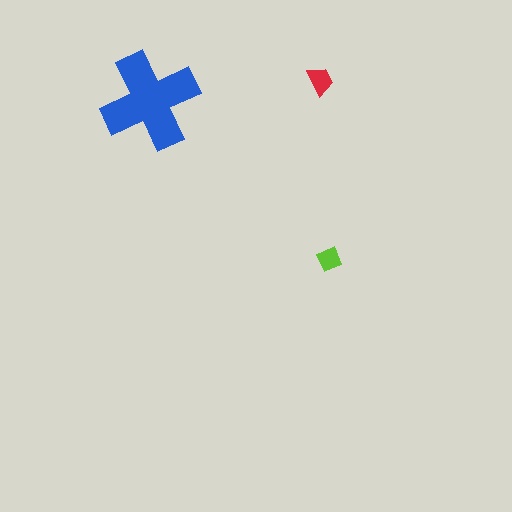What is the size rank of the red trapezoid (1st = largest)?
2nd.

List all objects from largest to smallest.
The blue cross, the red trapezoid, the lime diamond.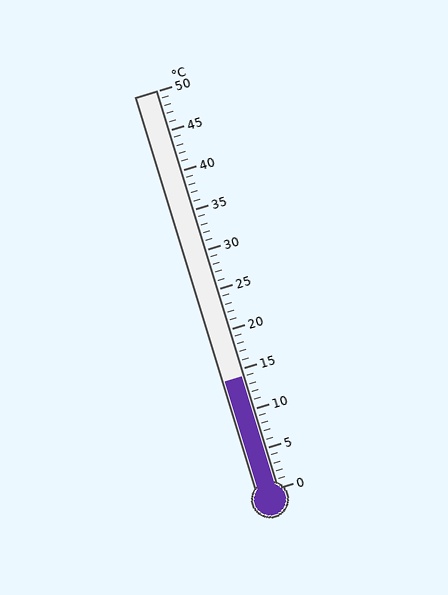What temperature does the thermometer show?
The thermometer shows approximately 14°C.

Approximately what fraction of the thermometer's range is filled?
The thermometer is filled to approximately 30% of its range.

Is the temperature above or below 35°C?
The temperature is below 35°C.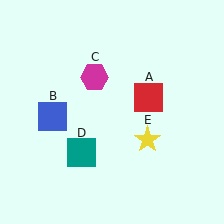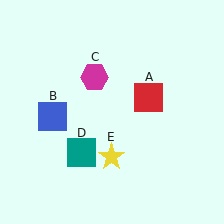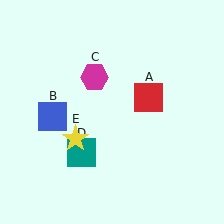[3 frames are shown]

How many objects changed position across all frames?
1 object changed position: yellow star (object E).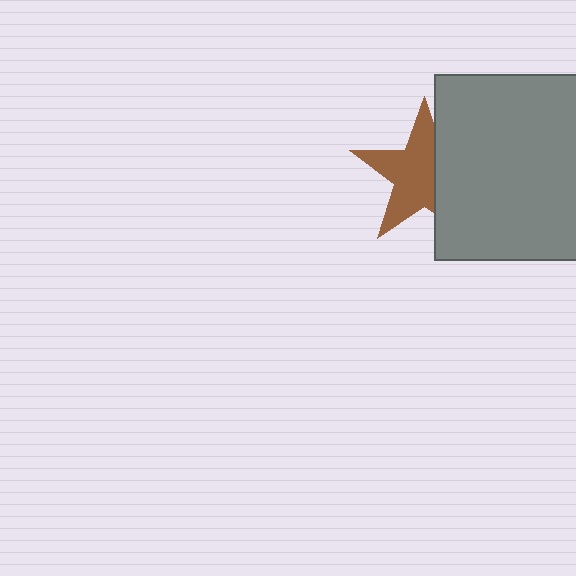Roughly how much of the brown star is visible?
About half of it is visible (roughly 62%).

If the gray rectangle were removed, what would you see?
You would see the complete brown star.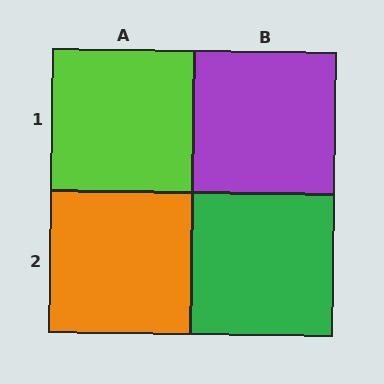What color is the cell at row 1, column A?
Lime.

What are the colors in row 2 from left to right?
Orange, green.